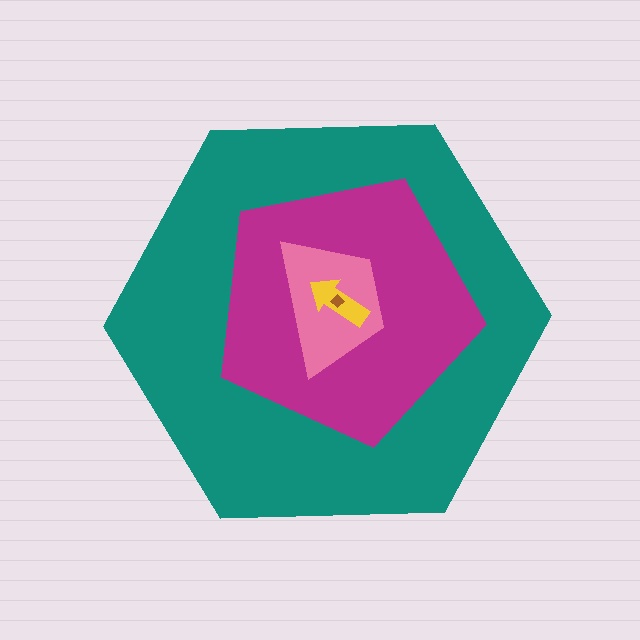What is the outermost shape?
The teal hexagon.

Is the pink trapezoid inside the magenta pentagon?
Yes.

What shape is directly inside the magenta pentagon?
The pink trapezoid.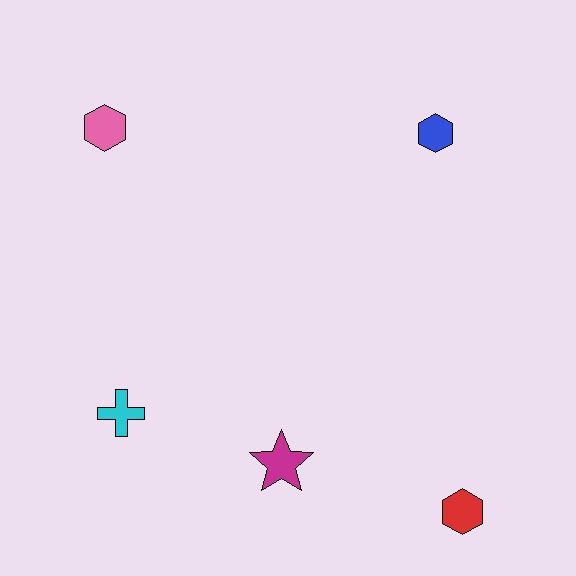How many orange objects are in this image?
There are no orange objects.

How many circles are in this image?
There are no circles.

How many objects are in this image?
There are 5 objects.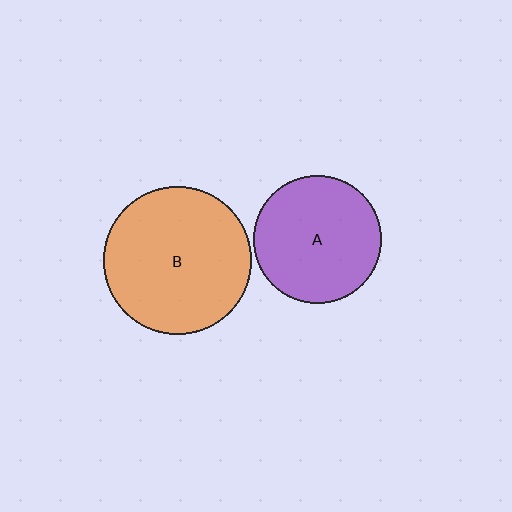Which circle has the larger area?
Circle B (orange).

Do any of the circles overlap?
No, none of the circles overlap.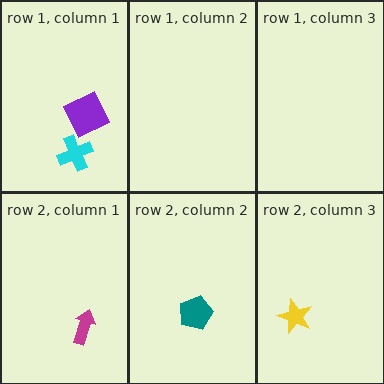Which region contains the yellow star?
The row 2, column 3 region.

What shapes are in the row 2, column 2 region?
The teal pentagon.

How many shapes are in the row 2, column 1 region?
1.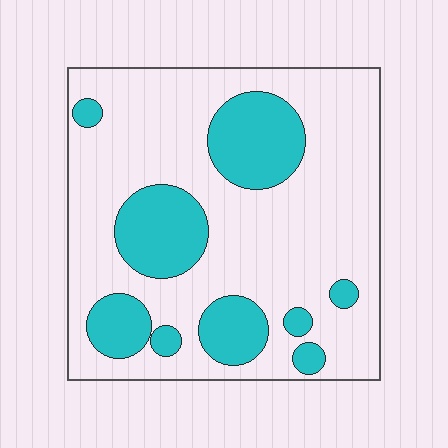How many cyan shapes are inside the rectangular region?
9.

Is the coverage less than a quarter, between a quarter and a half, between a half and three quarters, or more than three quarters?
Between a quarter and a half.